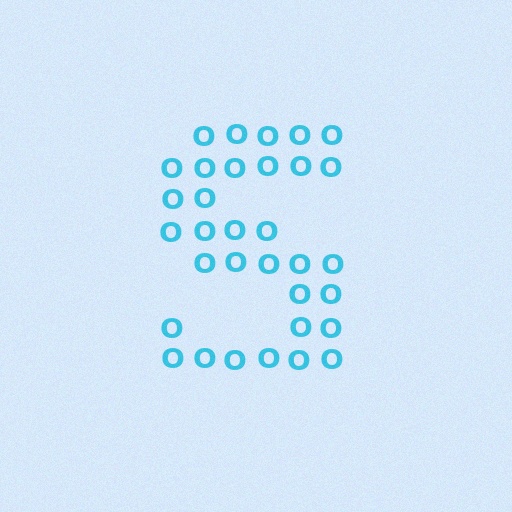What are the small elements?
The small elements are letter O's.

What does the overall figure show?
The overall figure shows the letter S.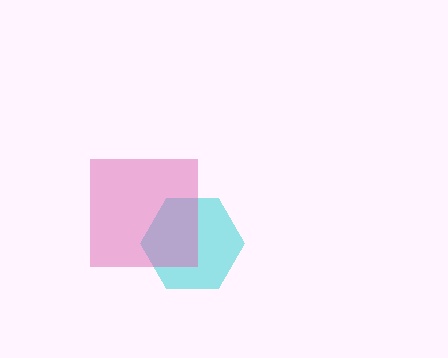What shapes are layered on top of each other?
The layered shapes are: a cyan hexagon, a pink square.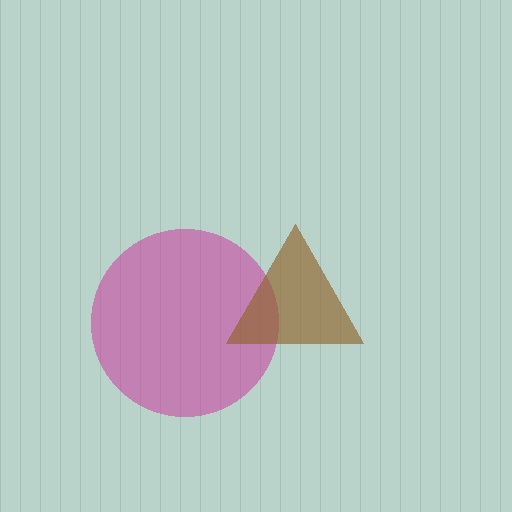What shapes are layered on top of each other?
The layered shapes are: a magenta circle, a brown triangle.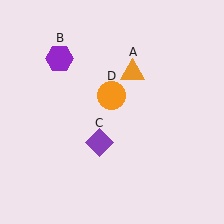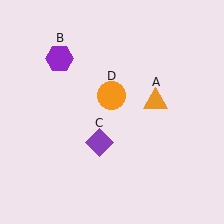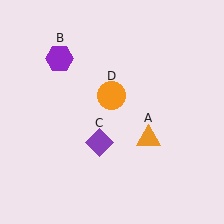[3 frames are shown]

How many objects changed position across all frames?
1 object changed position: orange triangle (object A).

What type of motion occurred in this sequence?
The orange triangle (object A) rotated clockwise around the center of the scene.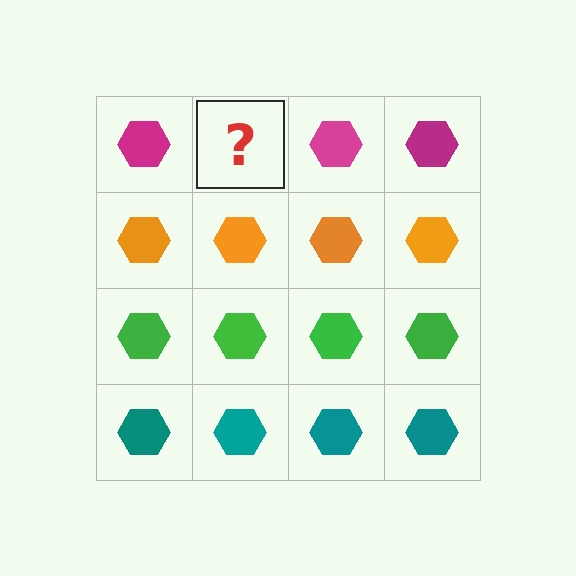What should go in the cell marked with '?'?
The missing cell should contain a magenta hexagon.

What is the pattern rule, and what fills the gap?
The rule is that each row has a consistent color. The gap should be filled with a magenta hexagon.